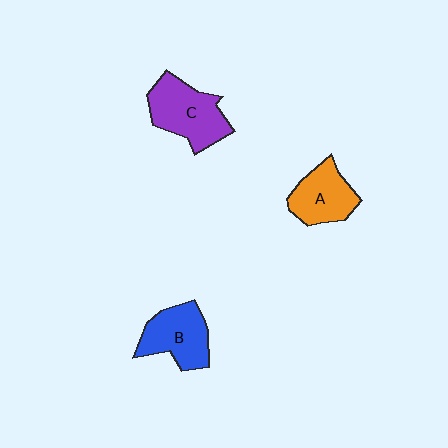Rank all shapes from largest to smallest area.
From largest to smallest: C (purple), B (blue), A (orange).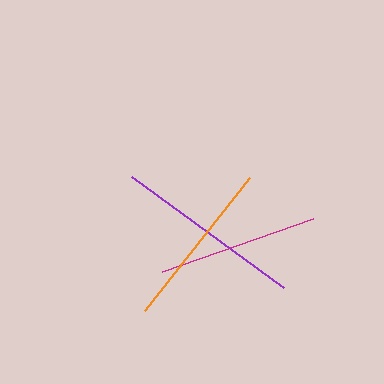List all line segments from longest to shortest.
From longest to shortest: purple, orange, magenta.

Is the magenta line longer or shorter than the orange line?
The orange line is longer than the magenta line.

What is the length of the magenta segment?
The magenta segment is approximately 159 pixels long.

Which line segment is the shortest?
The magenta line is the shortest at approximately 159 pixels.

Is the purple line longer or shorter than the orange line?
The purple line is longer than the orange line.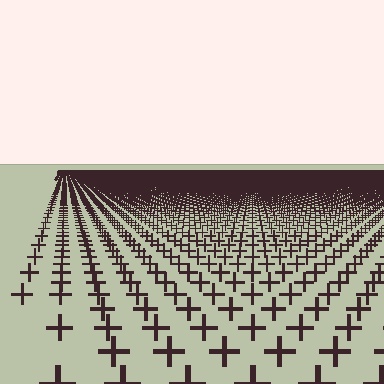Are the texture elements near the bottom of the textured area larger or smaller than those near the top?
Larger. Near the bottom, elements are closer to the viewer and appear at a bigger on-screen size.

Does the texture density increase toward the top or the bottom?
Density increases toward the top.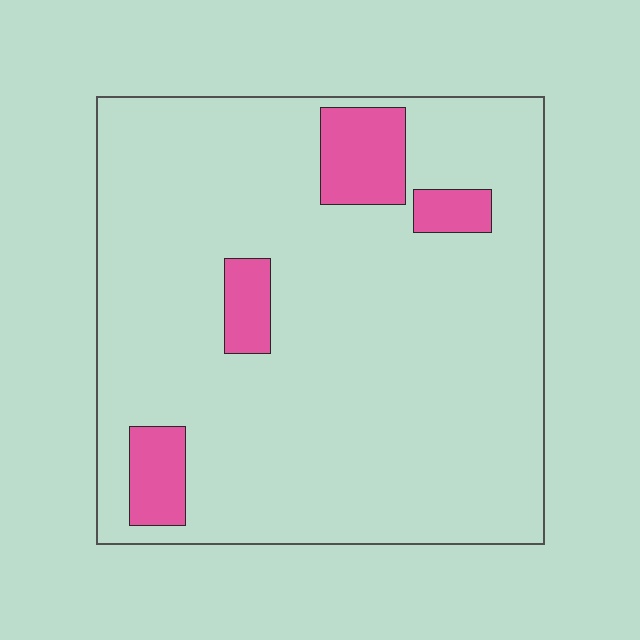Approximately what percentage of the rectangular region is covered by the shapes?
Approximately 10%.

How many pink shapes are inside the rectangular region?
4.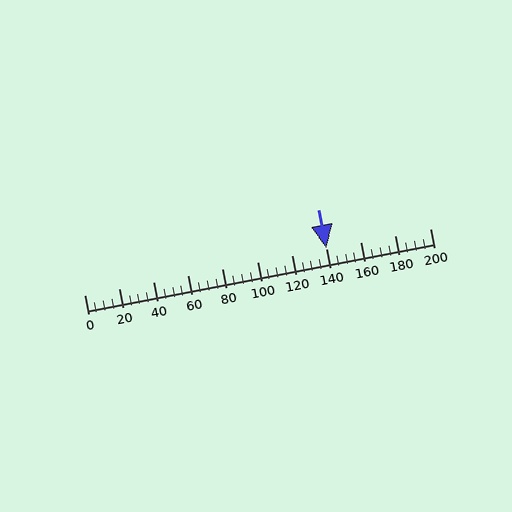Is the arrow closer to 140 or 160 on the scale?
The arrow is closer to 140.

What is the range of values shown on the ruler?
The ruler shows values from 0 to 200.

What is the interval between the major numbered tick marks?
The major tick marks are spaced 20 units apart.